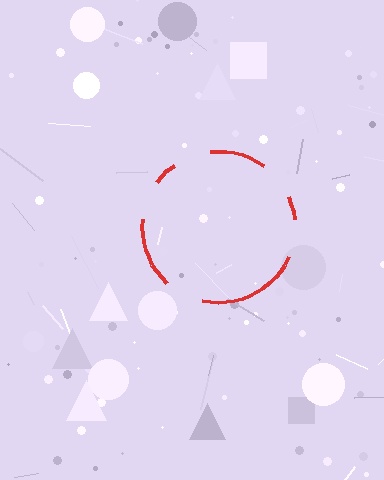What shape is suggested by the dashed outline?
The dashed outline suggests a circle.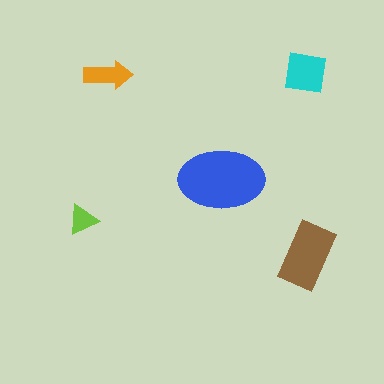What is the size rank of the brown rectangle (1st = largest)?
2nd.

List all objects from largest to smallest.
The blue ellipse, the brown rectangle, the cyan square, the orange arrow, the lime triangle.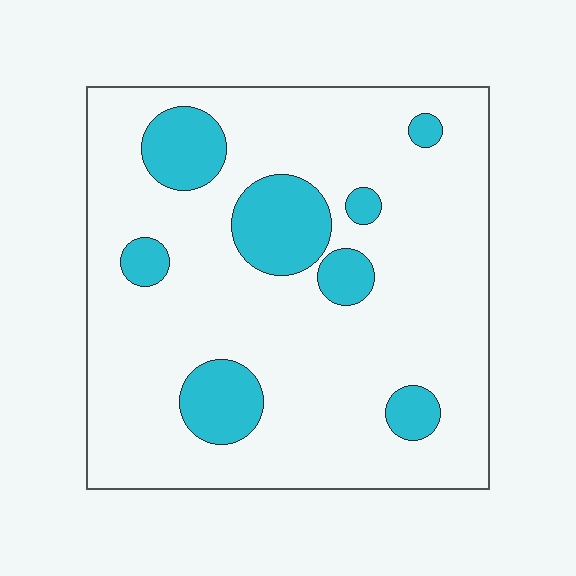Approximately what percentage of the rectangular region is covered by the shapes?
Approximately 20%.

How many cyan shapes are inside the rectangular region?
8.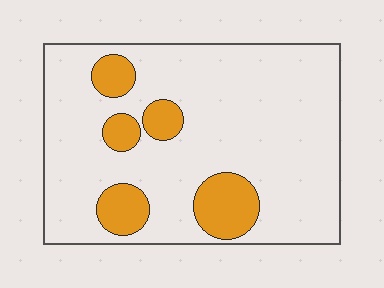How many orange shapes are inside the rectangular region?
5.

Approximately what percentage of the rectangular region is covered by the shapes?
Approximately 15%.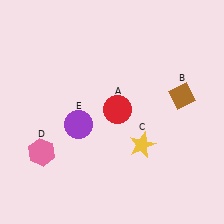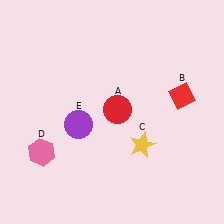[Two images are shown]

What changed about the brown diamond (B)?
In Image 1, B is brown. In Image 2, it changed to red.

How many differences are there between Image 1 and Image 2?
There is 1 difference between the two images.